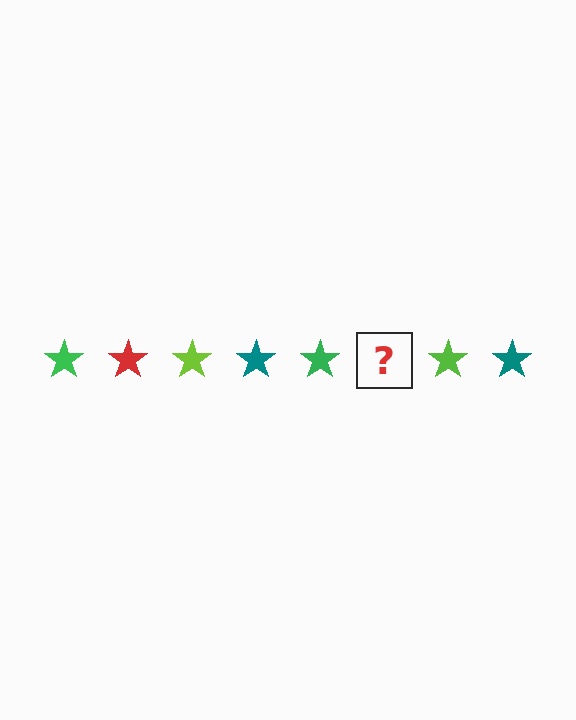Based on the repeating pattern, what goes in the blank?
The blank should be a red star.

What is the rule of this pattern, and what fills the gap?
The rule is that the pattern cycles through green, red, lime, teal stars. The gap should be filled with a red star.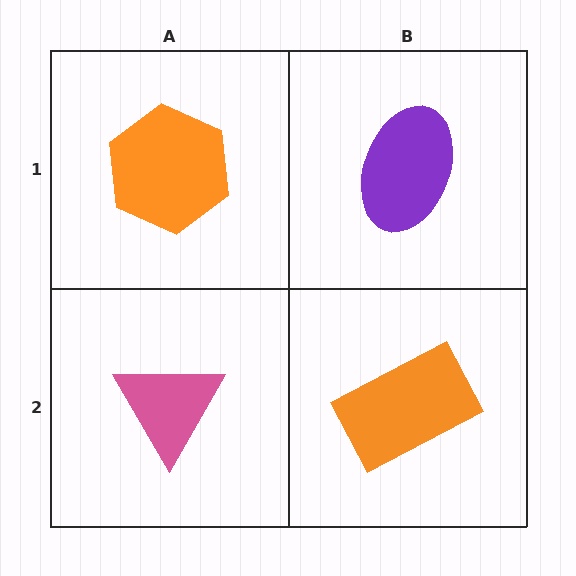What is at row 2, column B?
An orange rectangle.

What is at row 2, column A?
A pink triangle.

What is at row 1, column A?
An orange hexagon.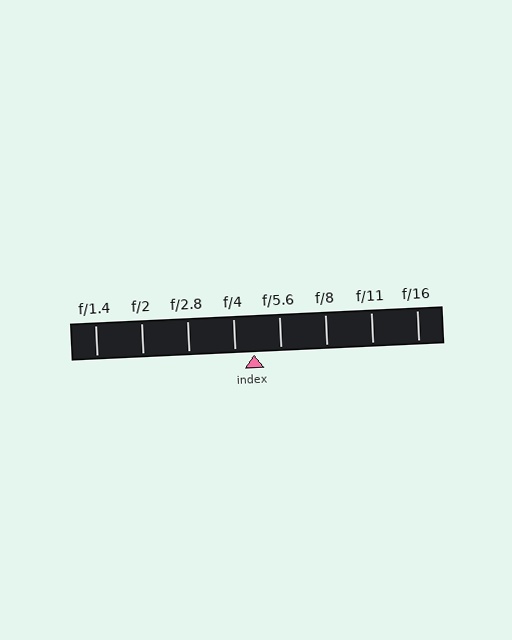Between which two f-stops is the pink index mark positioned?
The index mark is between f/4 and f/5.6.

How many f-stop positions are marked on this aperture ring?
There are 8 f-stop positions marked.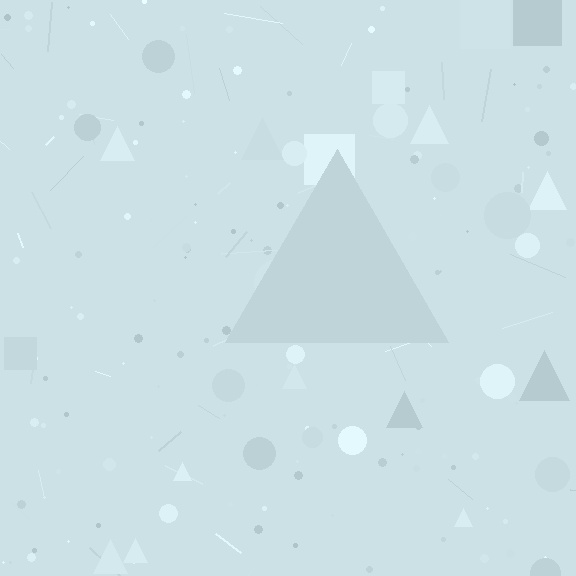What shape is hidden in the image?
A triangle is hidden in the image.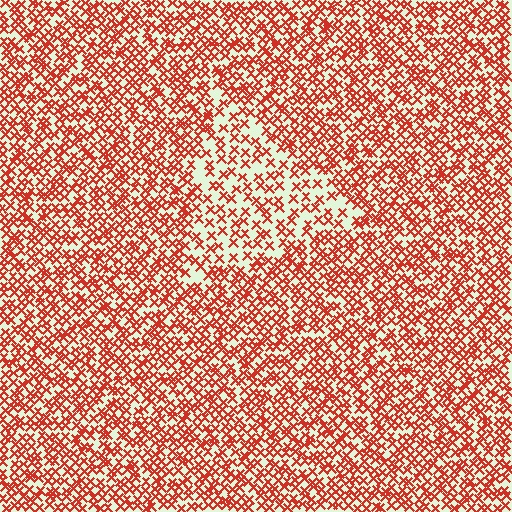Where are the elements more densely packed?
The elements are more densely packed outside the triangle boundary.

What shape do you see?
I see a triangle.